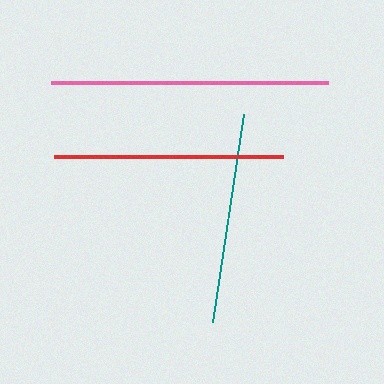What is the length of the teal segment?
The teal segment is approximately 210 pixels long.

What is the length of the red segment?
The red segment is approximately 229 pixels long.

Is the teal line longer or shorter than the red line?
The red line is longer than the teal line.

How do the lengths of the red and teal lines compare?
The red and teal lines are approximately the same length.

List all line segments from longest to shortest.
From longest to shortest: pink, red, teal.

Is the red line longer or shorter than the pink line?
The pink line is longer than the red line.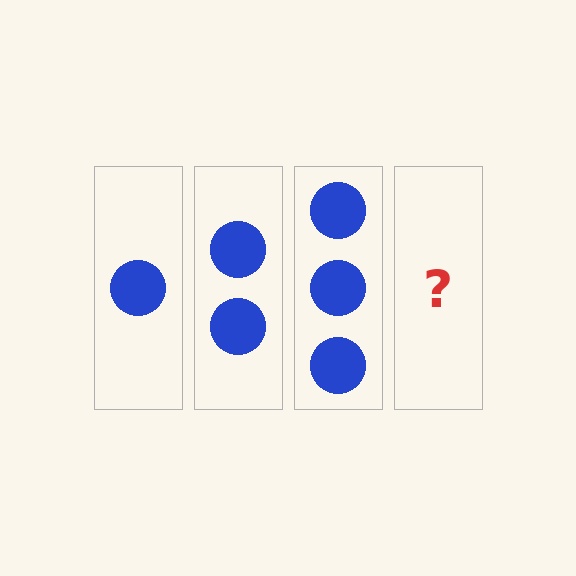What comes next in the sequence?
The next element should be 4 circles.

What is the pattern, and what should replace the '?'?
The pattern is that each step adds one more circle. The '?' should be 4 circles.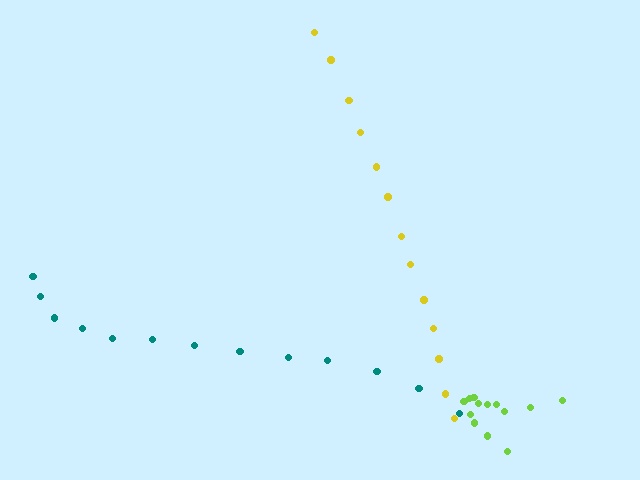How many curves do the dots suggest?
There are 3 distinct paths.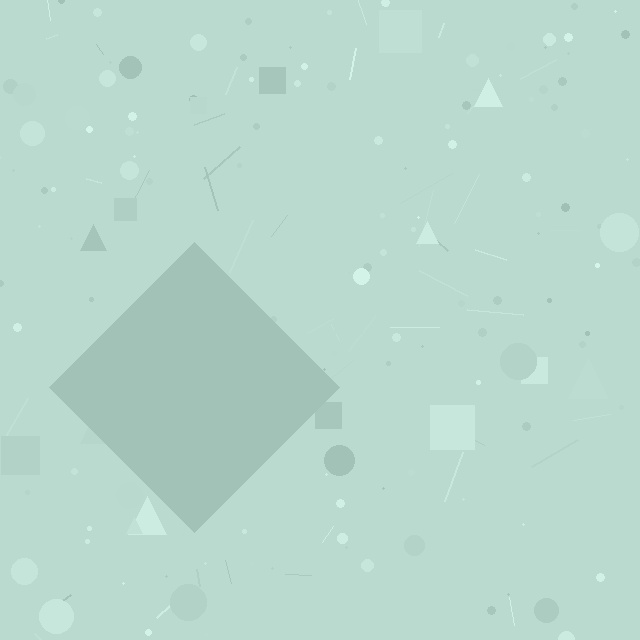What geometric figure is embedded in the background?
A diamond is embedded in the background.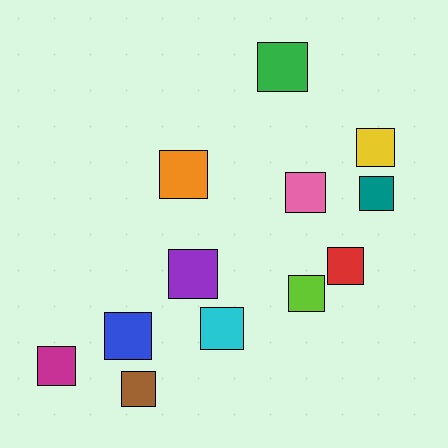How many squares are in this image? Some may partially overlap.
There are 12 squares.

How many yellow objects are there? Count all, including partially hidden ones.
There is 1 yellow object.